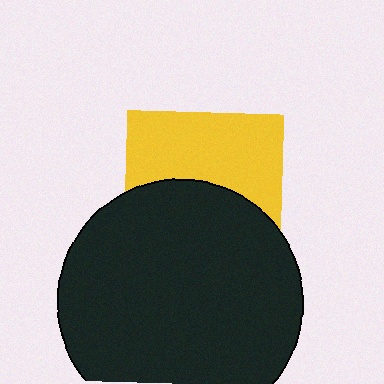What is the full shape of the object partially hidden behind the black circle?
The partially hidden object is a yellow square.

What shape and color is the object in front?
The object in front is a black circle.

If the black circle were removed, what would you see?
You would see the complete yellow square.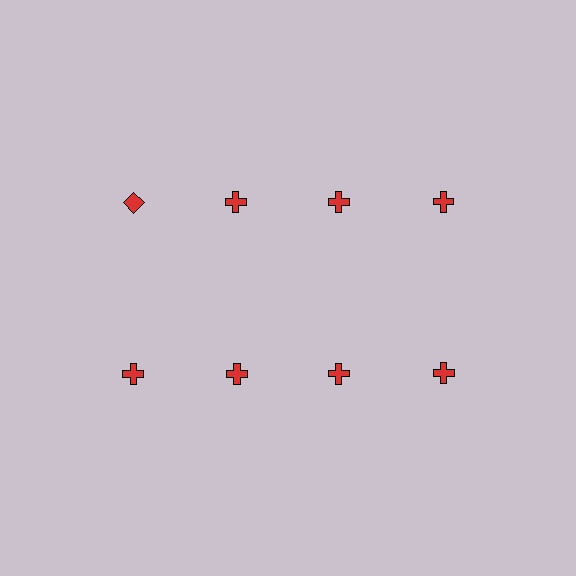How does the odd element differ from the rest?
It has a different shape: diamond instead of cross.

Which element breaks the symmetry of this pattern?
The red diamond in the top row, leftmost column breaks the symmetry. All other shapes are red crosses.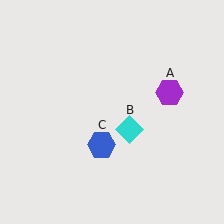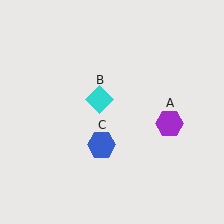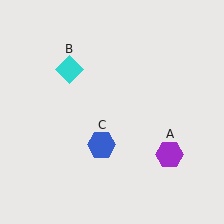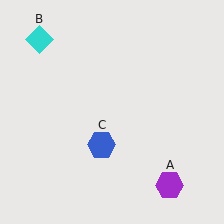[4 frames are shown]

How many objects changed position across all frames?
2 objects changed position: purple hexagon (object A), cyan diamond (object B).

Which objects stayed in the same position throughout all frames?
Blue hexagon (object C) remained stationary.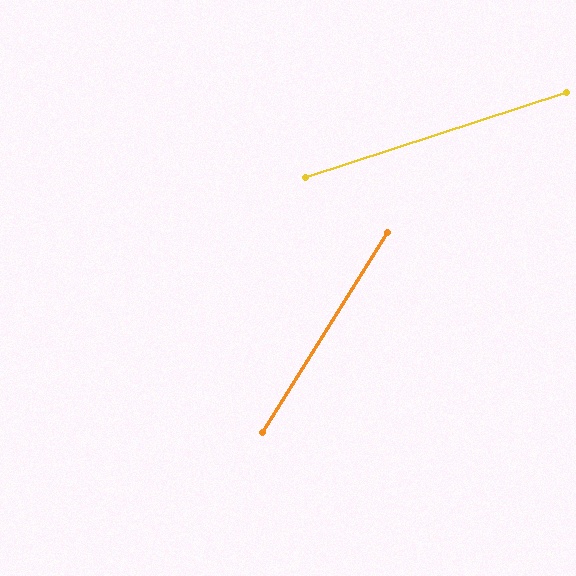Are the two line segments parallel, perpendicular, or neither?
Neither parallel nor perpendicular — they differ by about 40°.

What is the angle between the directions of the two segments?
Approximately 40 degrees.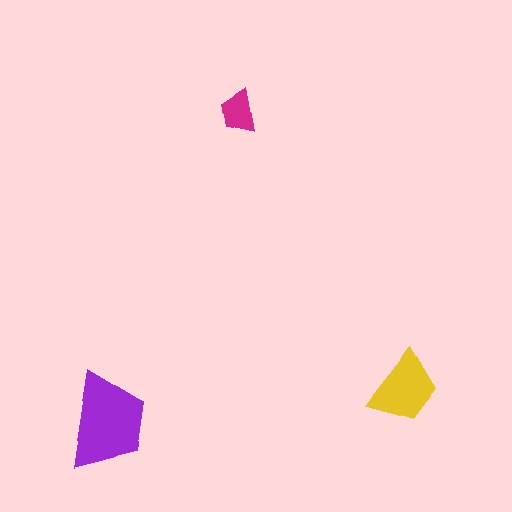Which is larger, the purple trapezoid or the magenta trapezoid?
The purple one.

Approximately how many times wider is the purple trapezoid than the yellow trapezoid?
About 1.5 times wider.